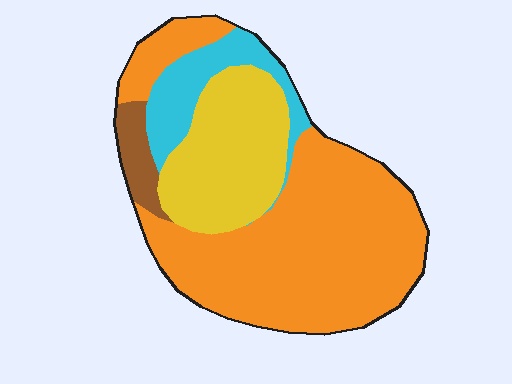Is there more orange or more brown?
Orange.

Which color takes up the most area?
Orange, at roughly 60%.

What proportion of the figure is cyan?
Cyan covers around 10% of the figure.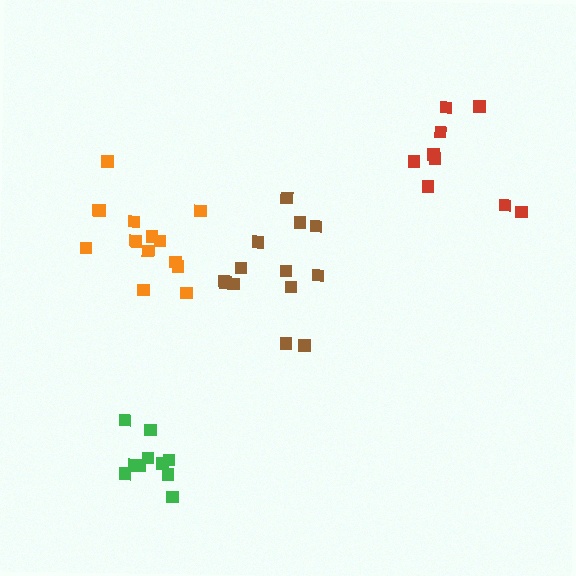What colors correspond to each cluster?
The clusters are colored: orange, green, brown, red.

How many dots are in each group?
Group 1: 15 dots, Group 2: 10 dots, Group 3: 13 dots, Group 4: 9 dots (47 total).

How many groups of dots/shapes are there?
There are 4 groups.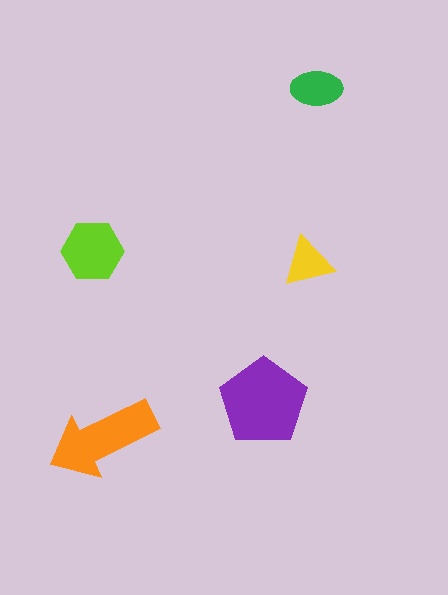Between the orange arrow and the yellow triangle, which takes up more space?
The orange arrow.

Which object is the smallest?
The yellow triangle.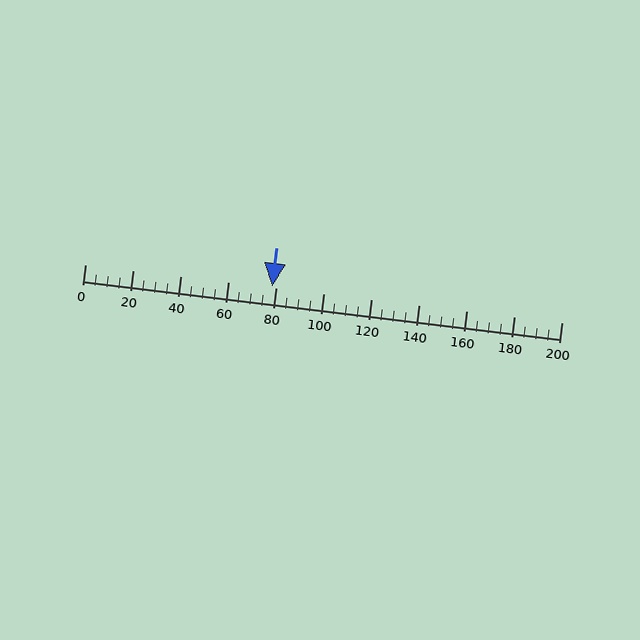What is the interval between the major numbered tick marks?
The major tick marks are spaced 20 units apart.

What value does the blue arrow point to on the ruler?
The blue arrow points to approximately 79.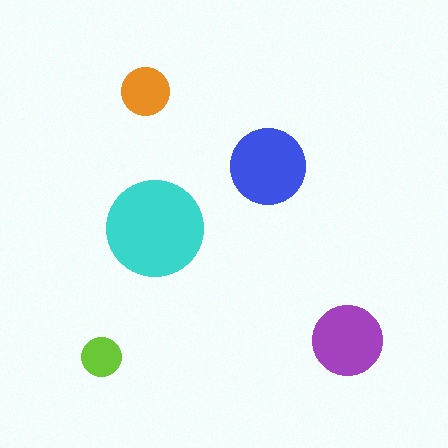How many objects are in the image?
There are 5 objects in the image.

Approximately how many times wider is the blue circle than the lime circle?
About 2 times wider.